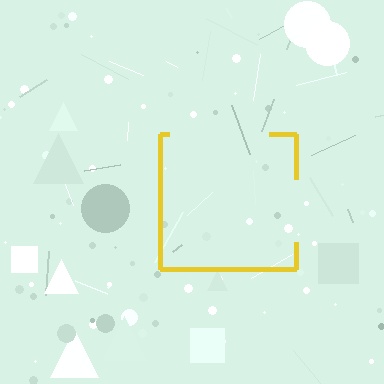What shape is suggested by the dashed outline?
The dashed outline suggests a square.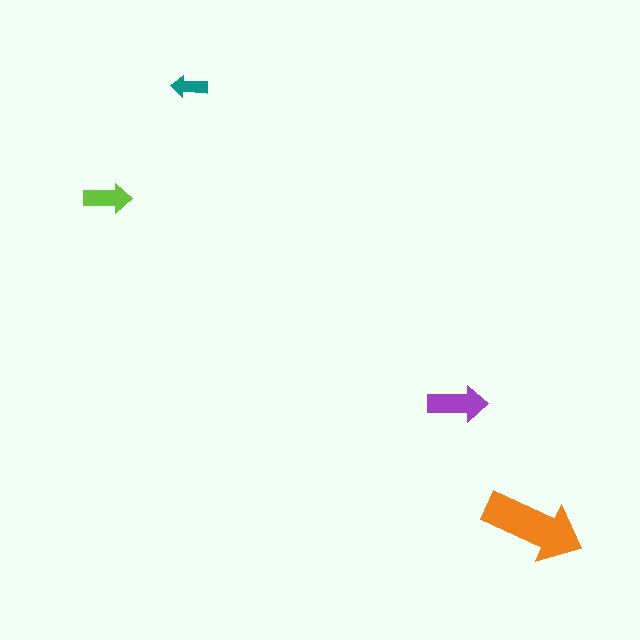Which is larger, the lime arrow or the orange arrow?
The orange one.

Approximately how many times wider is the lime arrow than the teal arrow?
About 1.5 times wider.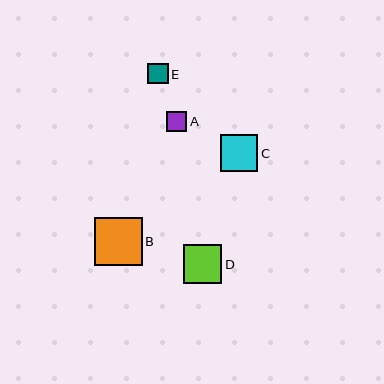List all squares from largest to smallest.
From largest to smallest: B, D, C, E, A.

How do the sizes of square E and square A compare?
Square E and square A are approximately the same size.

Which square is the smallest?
Square A is the smallest with a size of approximately 20 pixels.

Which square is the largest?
Square B is the largest with a size of approximately 48 pixels.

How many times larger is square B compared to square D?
Square B is approximately 1.2 times the size of square D.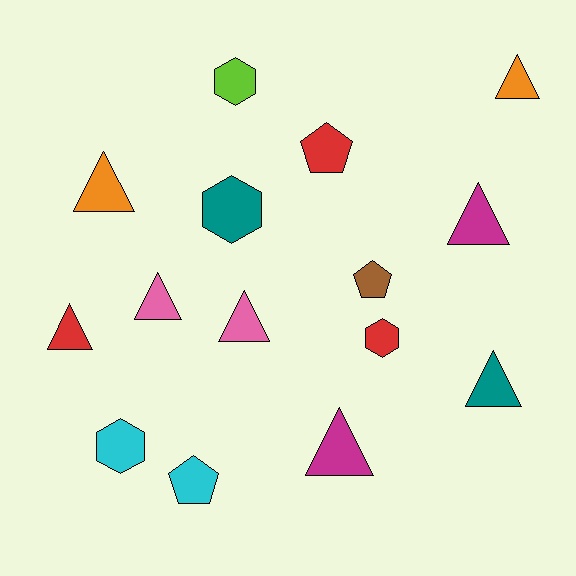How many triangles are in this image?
There are 8 triangles.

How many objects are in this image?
There are 15 objects.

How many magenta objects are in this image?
There are 2 magenta objects.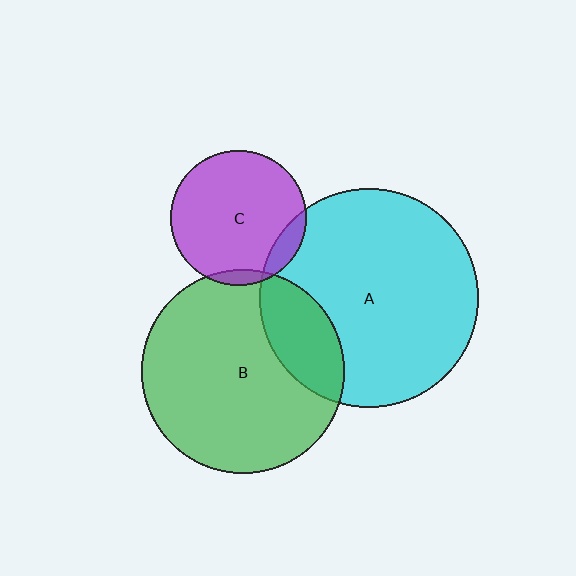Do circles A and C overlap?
Yes.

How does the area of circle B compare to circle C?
Approximately 2.3 times.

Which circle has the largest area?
Circle A (cyan).